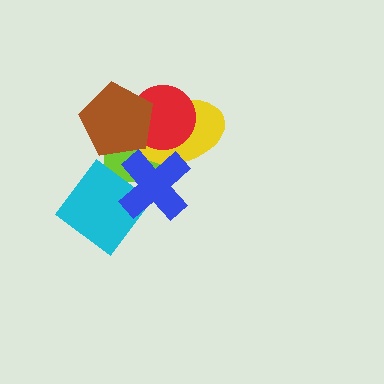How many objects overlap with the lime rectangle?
5 objects overlap with the lime rectangle.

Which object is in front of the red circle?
The brown pentagon is in front of the red circle.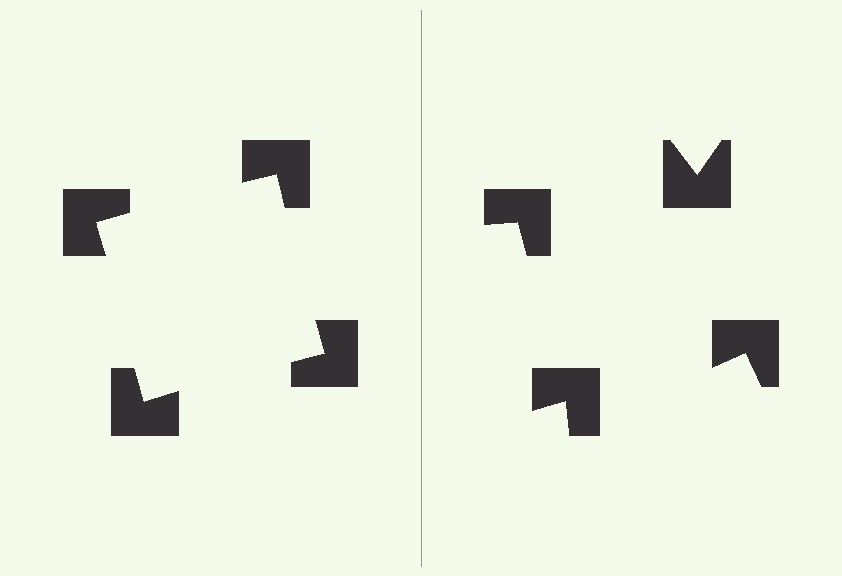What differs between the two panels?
The notched squares are positioned identically on both sides; only the wedge orientations differ. On the left they align to a square; on the right they are misaligned.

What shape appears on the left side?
An illusory square.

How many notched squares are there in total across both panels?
8 — 4 on each side.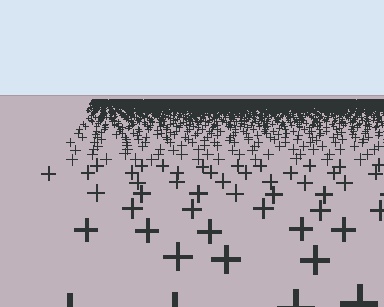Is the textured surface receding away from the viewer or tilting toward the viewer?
The surface is receding away from the viewer. Texture elements get smaller and denser toward the top.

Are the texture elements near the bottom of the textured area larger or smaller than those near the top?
Larger. Near the bottom, elements are closer to the viewer and appear at a bigger on-screen size.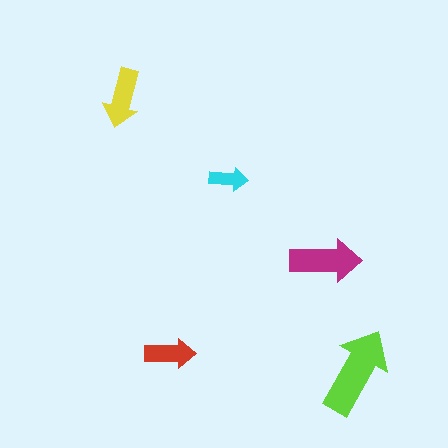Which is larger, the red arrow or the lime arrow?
The lime one.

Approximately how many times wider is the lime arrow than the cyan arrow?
About 2.5 times wider.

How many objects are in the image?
There are 5 objects in the image.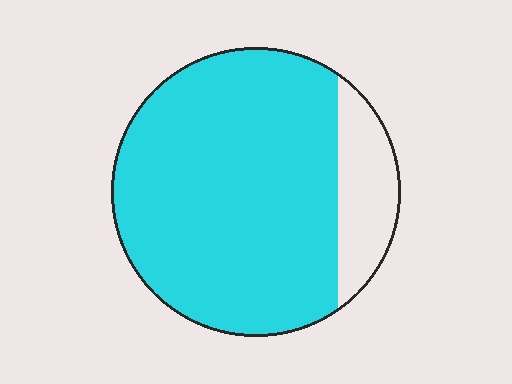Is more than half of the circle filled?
Yes.